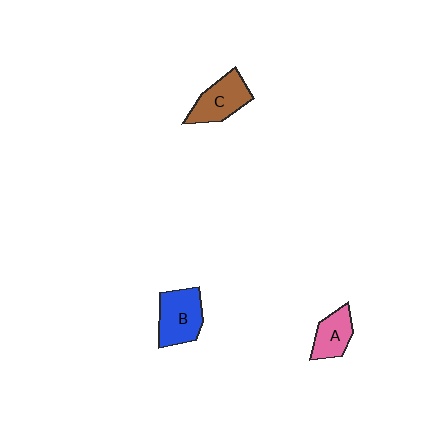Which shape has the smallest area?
Shape A (pink).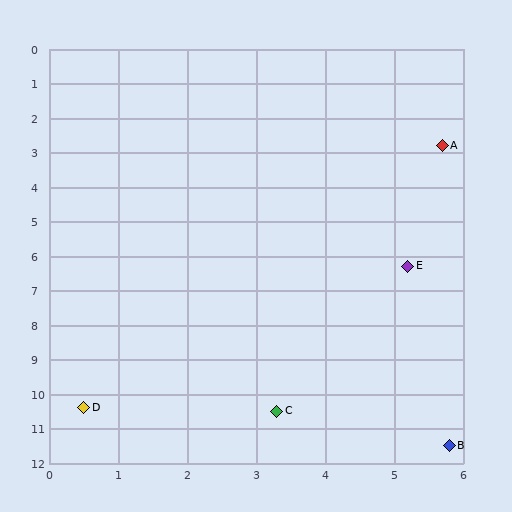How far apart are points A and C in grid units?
Points A and C are about 8.1 grid units apart.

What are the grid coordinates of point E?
Point E is at approximately (5.2, 6.3).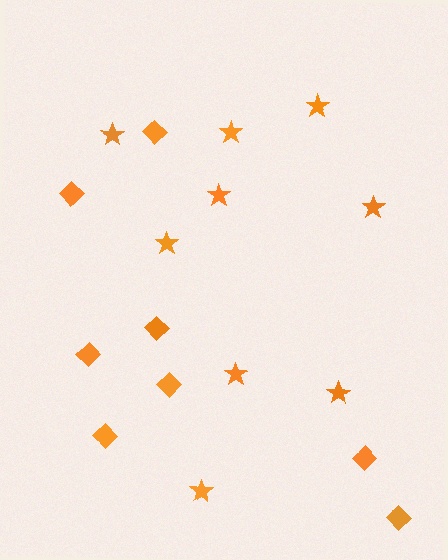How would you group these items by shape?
There are 2 groups: one group of diamonds (8) and one group of stars (9).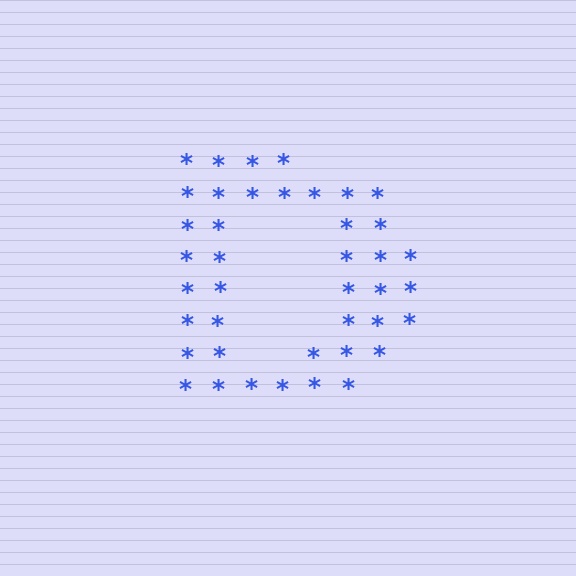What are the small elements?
The small elements are asterisks.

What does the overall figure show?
The overall figure shows the letter D.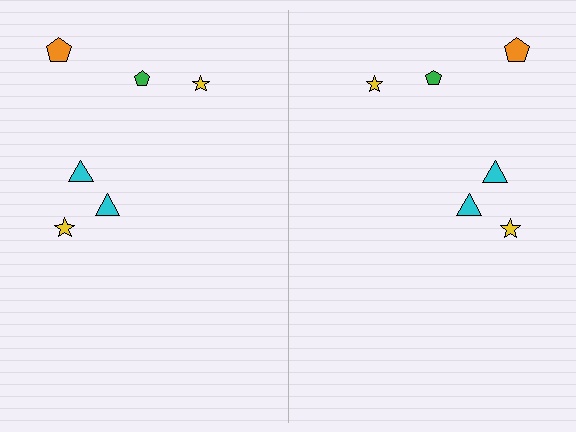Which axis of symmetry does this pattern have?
The pattern has a vertical axis of symmetry running through the center of the image.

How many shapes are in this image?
There are 12 shapes in this image.